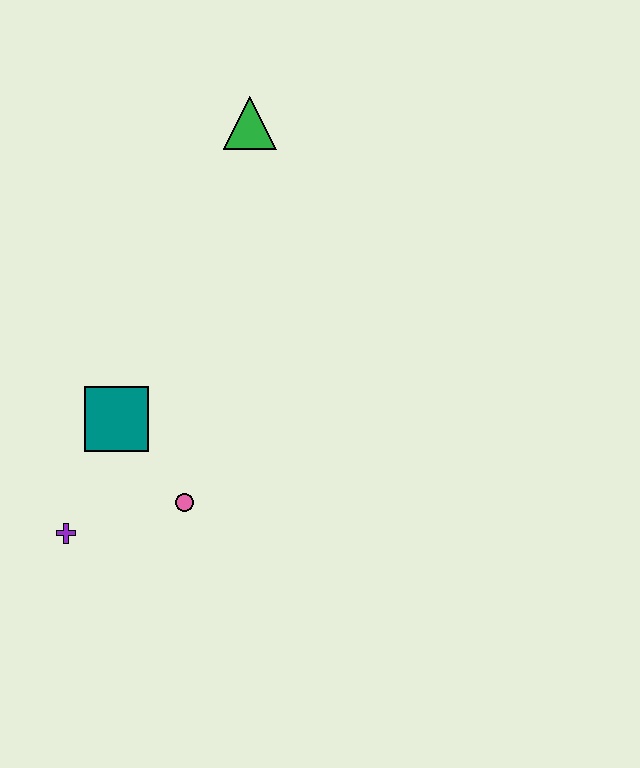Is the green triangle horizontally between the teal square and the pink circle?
No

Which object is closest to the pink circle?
The teal square is closest to the pink circle.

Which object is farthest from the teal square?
The green triangle is farthest from the teal square.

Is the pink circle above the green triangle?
No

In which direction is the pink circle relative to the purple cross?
The pink circle is to the right of the purple cross.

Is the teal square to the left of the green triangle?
Yes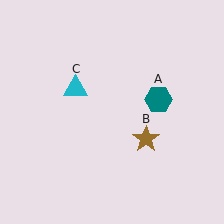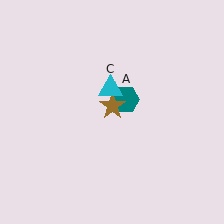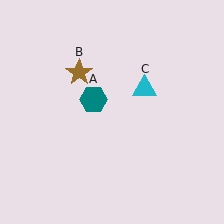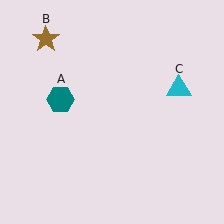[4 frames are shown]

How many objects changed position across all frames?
3 objects changed position: teal hexagon (object A), brown star (object B), cyan triangle (object C).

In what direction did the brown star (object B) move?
The brown star (object B) moved up and to the left.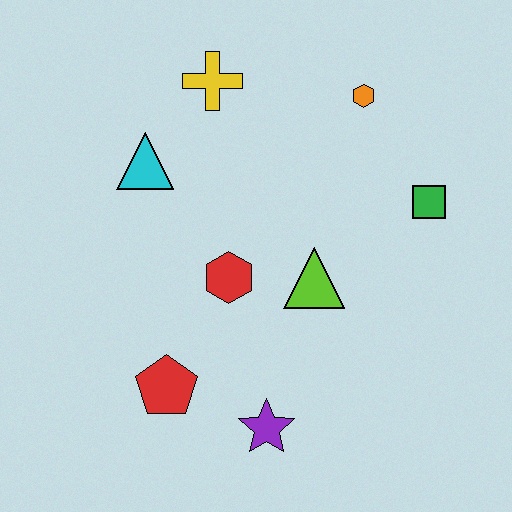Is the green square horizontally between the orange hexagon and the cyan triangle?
No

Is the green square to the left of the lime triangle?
No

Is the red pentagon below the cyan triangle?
Yes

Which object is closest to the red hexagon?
The lime triangle is closest to the red hexagon.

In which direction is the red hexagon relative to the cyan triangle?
The red hexagon is below the cyan triangle.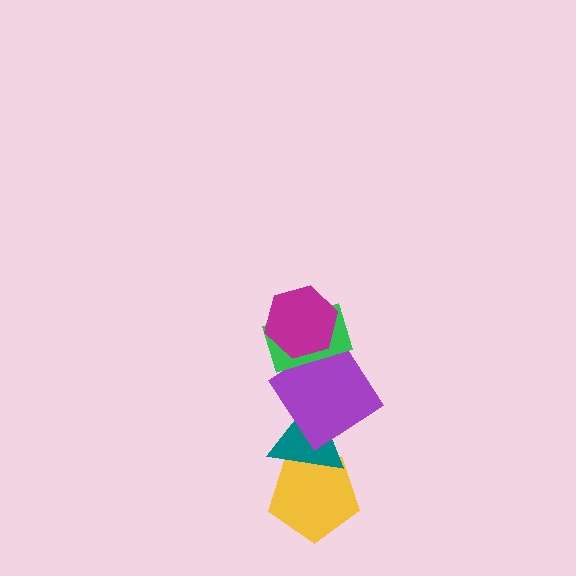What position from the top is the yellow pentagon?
The yellow pentagon is 5th from the top.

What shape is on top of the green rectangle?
The magenta hexagon is on top of the green rectangle.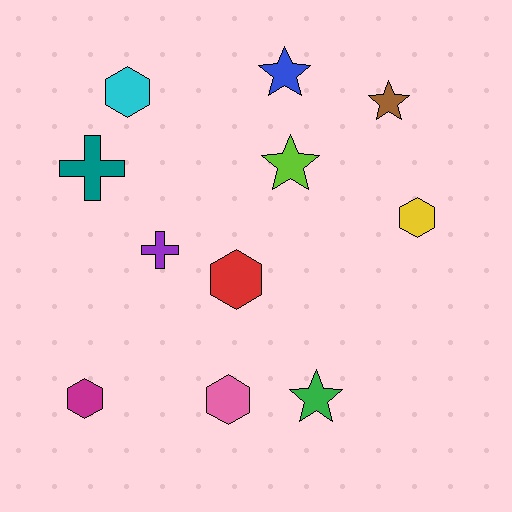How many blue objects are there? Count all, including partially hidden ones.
There is 1 blue object.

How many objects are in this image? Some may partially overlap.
There are 11 objects.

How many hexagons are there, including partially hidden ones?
There are 5 hexagons.